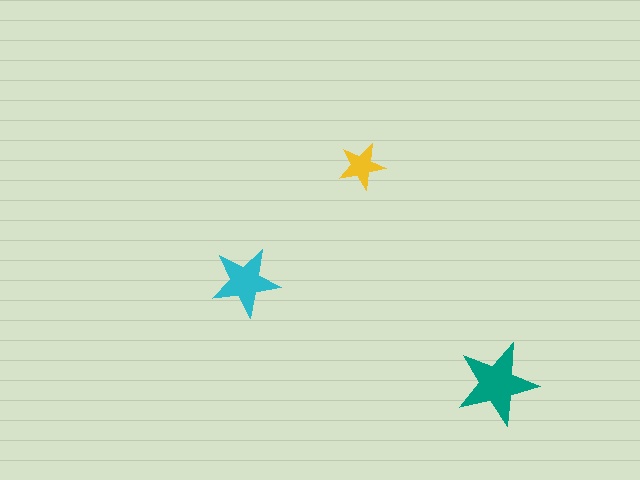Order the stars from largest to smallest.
the teal one, the cyan one, the yellow one.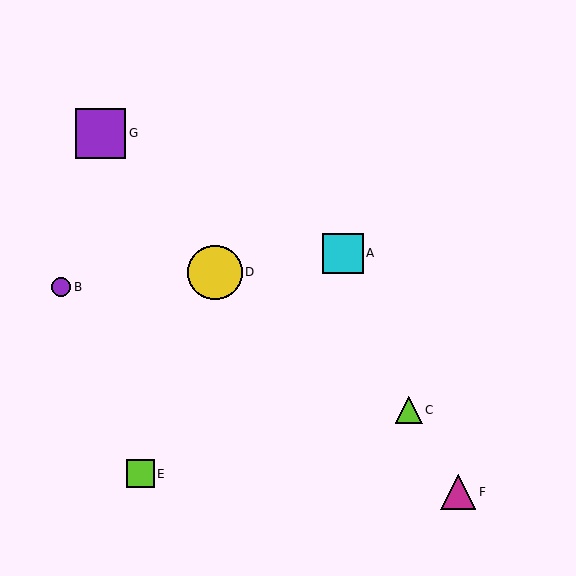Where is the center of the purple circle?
The center of the purple circle is at (61, 287).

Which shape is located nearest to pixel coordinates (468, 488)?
The magenta triangle (labeled F) at (458, 492) is nearest to that location.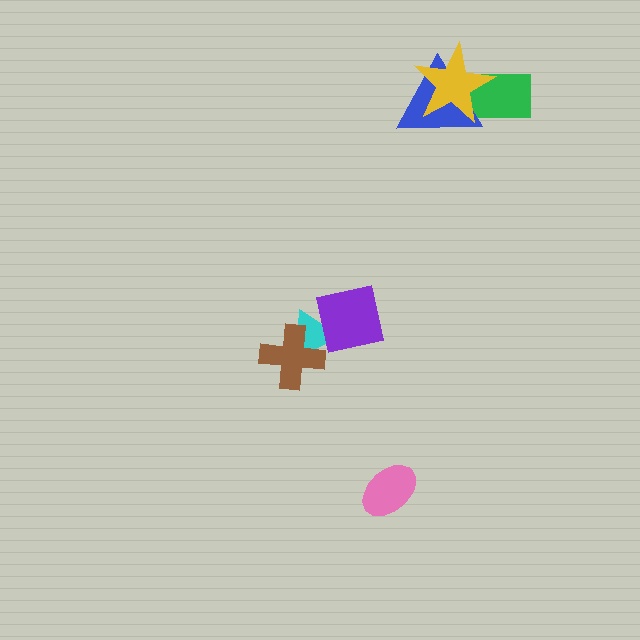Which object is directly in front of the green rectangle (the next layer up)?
The blue triangle is directly in front of the green rectangle.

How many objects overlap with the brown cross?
1 object overlaps with the brown cross.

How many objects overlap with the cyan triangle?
2 objects overlap with the cyan triangle.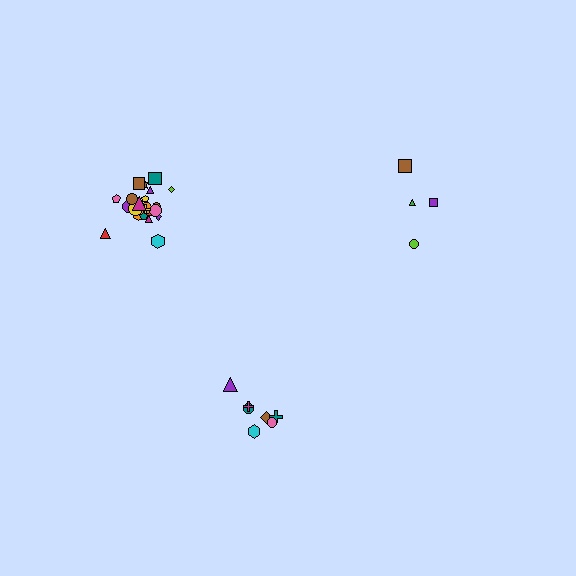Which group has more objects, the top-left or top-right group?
The top-left group.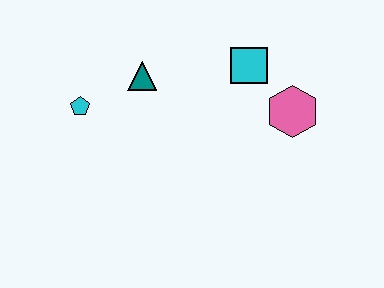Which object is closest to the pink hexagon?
The cyan square is closest to the pink hexagon.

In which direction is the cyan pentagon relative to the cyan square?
The cyan pentagon is to the left of the cyan square.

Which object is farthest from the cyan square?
The cyan pentagon is farthest from the cyan square.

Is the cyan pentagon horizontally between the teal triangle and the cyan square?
No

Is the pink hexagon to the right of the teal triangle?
Yes